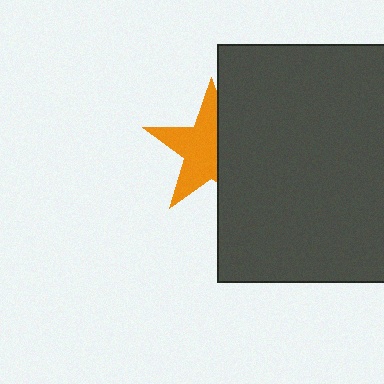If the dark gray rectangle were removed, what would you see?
You would see the complete orange star.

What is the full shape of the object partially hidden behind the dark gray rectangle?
The partially hidden object is an orange star.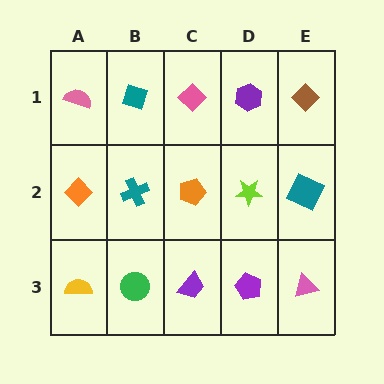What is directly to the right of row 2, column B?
An orange pentagon.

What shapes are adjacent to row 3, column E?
A teal square (row 2, column E), a purple pentagon (row 3, column D).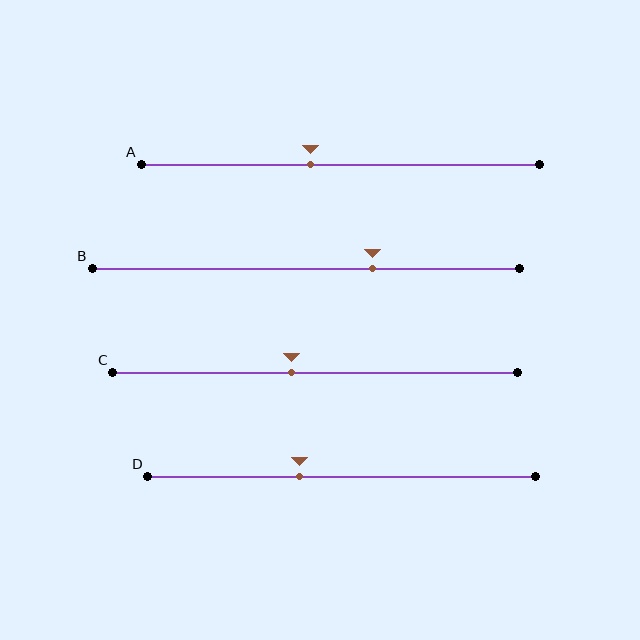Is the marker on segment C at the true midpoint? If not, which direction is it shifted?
No, the marker on segment C is shifted to the left by about 6% of the segment length.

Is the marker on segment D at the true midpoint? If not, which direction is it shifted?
No, the marker on segment D is shifted to the left by about 11% of the segment length.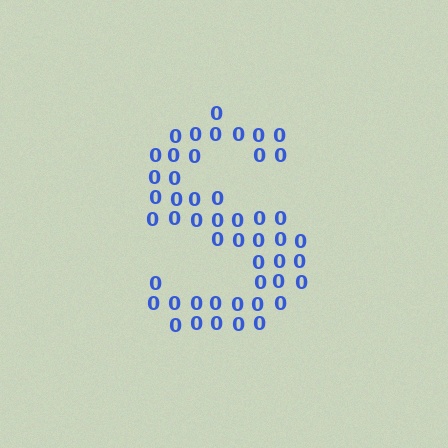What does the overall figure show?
The overall figure shows the letter S.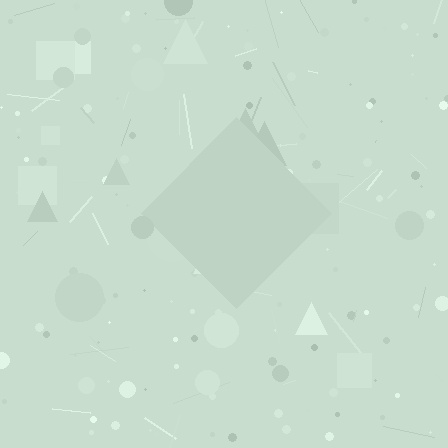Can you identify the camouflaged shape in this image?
The camouflaged shape is a diamond.